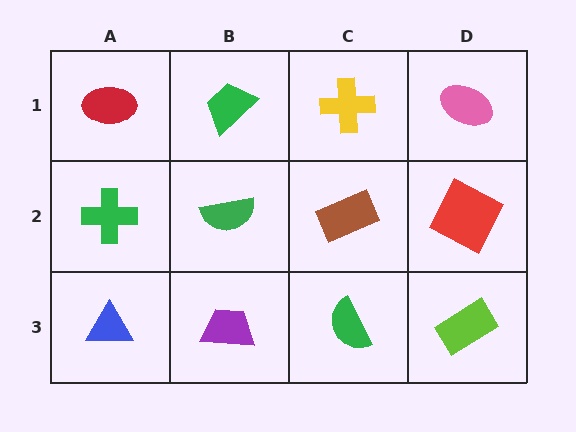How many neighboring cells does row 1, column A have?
2.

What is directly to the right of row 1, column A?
A green trapezoid.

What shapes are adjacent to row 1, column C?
A brown rectangle (row 2, column C), a green trapezoid (row 1, column B), a pink ellipse (row 1, column D).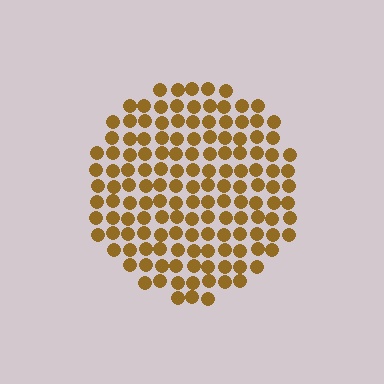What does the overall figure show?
The overall figure shows a circle.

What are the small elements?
The small elements are circles.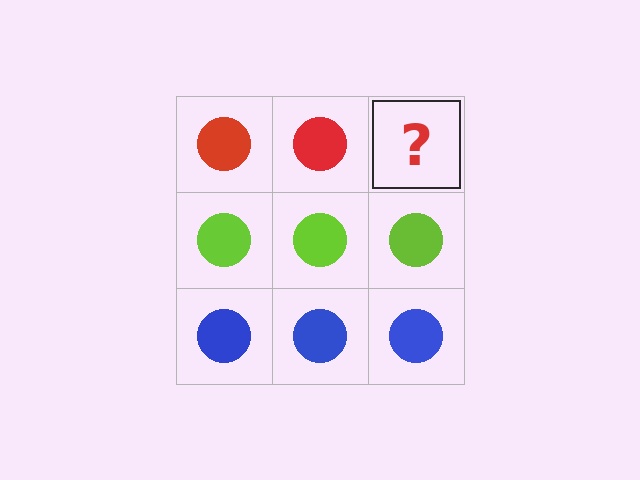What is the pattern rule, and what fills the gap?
The rule is that each row has a consistent color. The gap should be filled with a red circle.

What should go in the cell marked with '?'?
The missing cell should contain a red circle.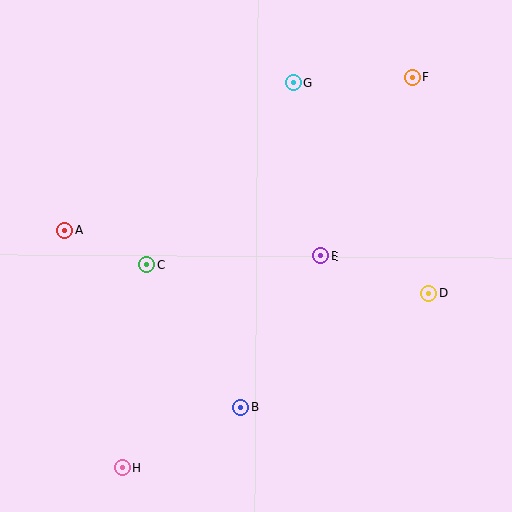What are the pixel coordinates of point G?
Point G is at (293, 83).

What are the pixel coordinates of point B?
Point B is at (241, 407).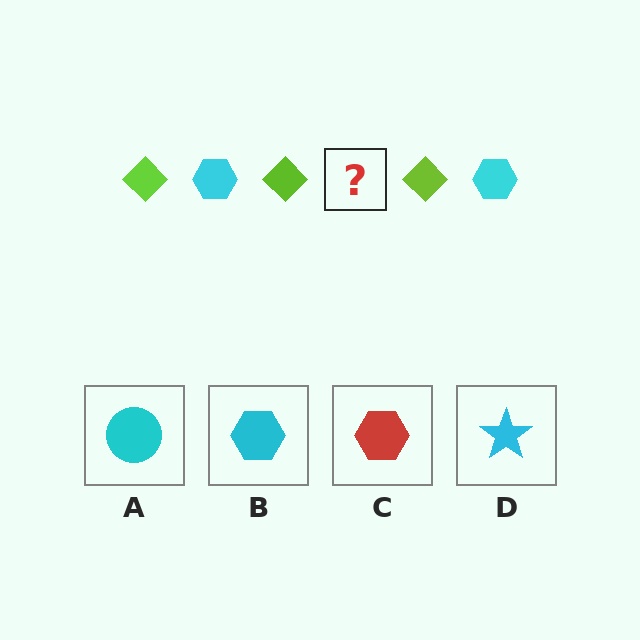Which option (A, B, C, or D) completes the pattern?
B.